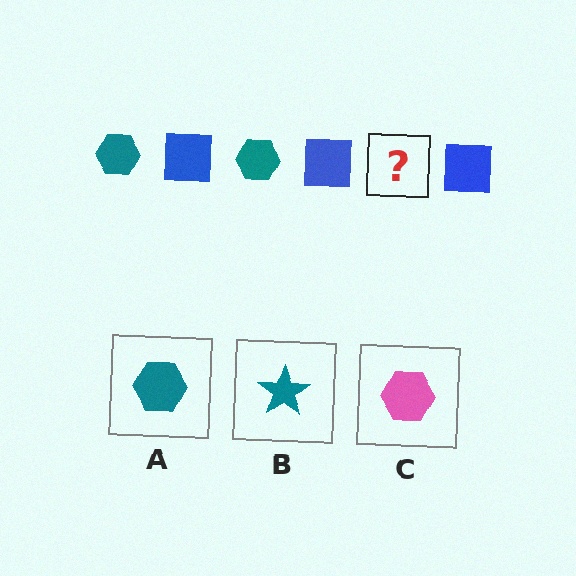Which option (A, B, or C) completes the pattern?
A.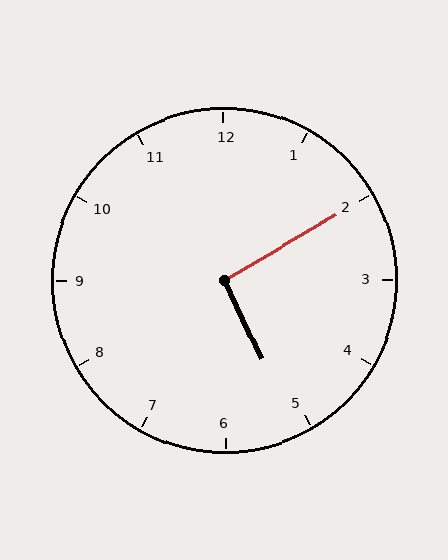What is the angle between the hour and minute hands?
Approximately 95 degrees.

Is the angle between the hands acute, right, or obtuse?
It is right.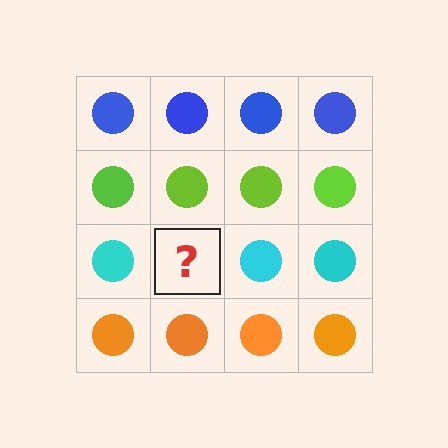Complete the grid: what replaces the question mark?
The question mark should be replaced with a cyan circle.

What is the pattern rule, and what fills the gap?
The rule is that each row has a consistent color. The gap should be filled with a cyan circle.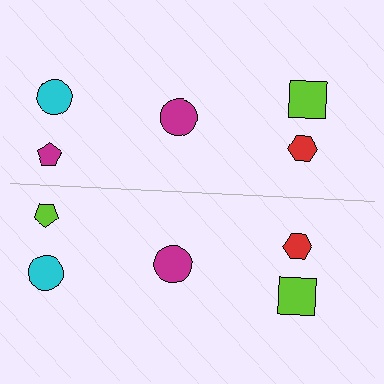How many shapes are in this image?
There are 10 shapes in this image.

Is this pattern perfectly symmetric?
No, the pattern is not perfectly symmetric. The lime pentagon on the bottom side breaks the symmetry — its mirror counterpart is magenta.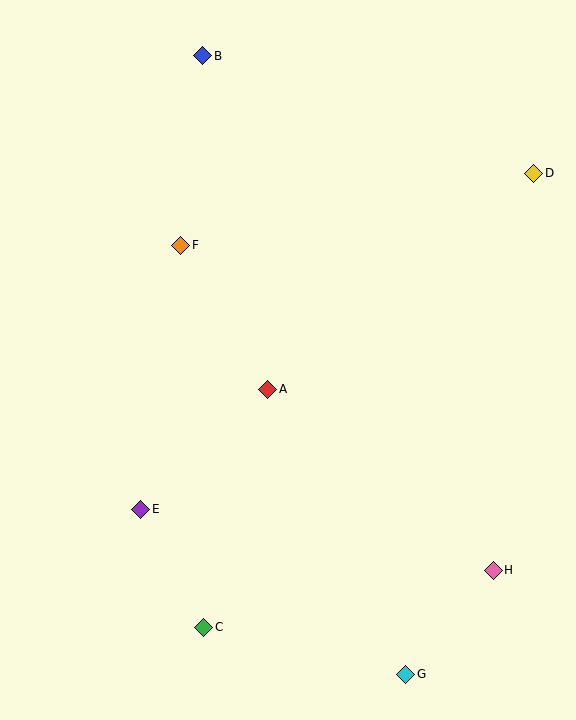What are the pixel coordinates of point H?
Point H is at (493, 570).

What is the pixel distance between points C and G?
The distance between C and G is 207 pixels.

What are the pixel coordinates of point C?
Point C is at (204, 627).